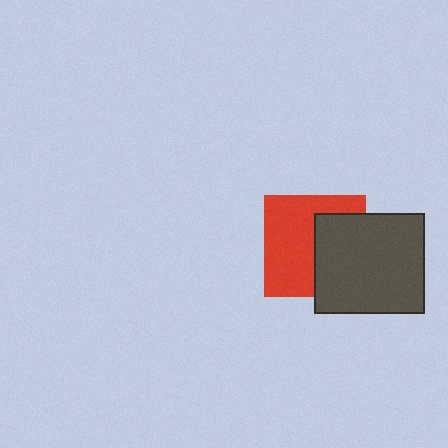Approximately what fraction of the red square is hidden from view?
Roughly 42% of the red square is hidden behind the dark gray rectangle.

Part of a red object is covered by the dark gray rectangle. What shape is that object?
It is a square.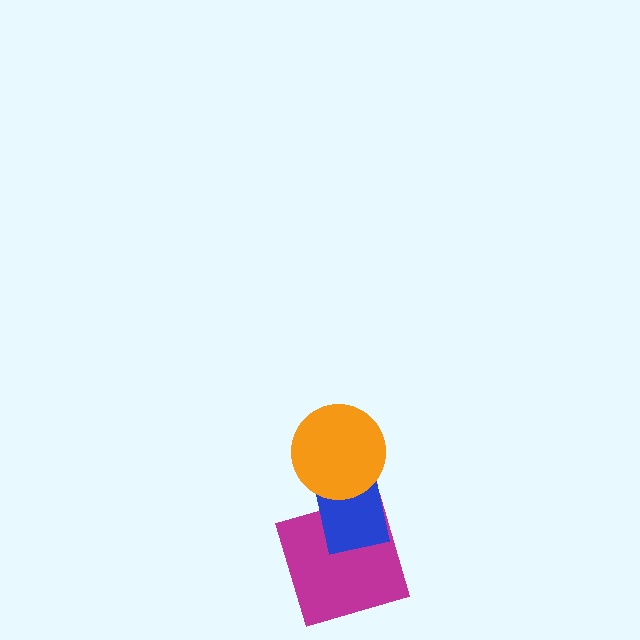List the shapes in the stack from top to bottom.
From top to bottom: the orange circle, the blue rectangle, the magenta square.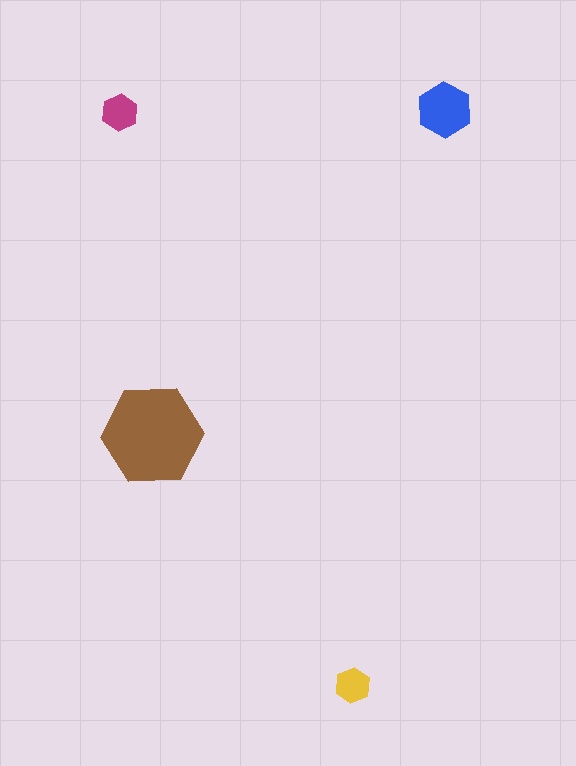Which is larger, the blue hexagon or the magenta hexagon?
The blue one.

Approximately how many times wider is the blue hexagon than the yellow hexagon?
About 1.5 times wider.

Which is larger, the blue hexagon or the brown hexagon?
The brown one.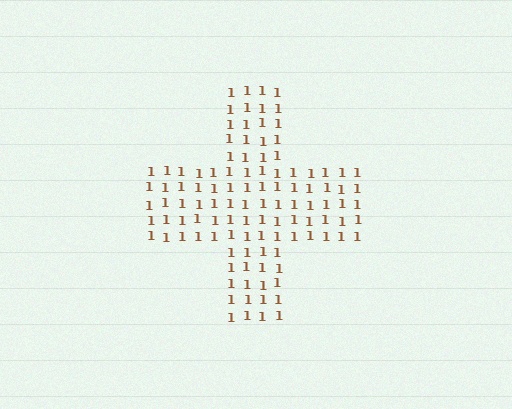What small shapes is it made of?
It is made of small digit 1's.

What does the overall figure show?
The overall figure shows a cross.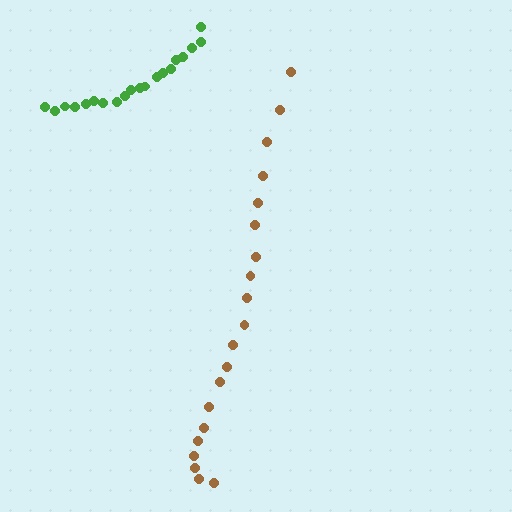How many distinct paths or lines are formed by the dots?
There are 2 distinct paths.